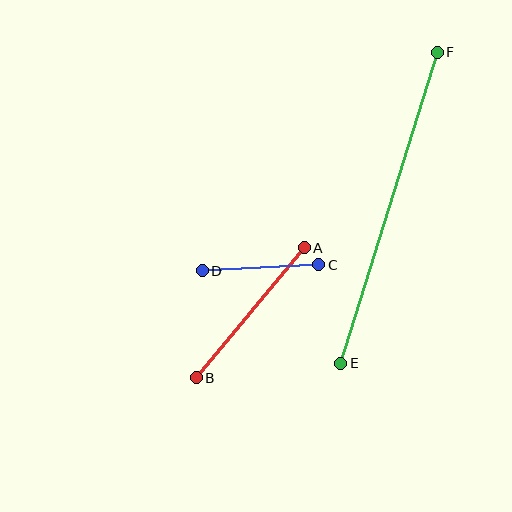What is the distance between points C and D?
The distance is approximately 117 pixels.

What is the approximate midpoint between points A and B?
The midpoint is at approximately (250, 313) pixels.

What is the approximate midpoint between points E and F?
The midpoint is at approximately (389, 208) pixels.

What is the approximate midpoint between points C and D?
The midpoint is at approximately (261, 268) pixels.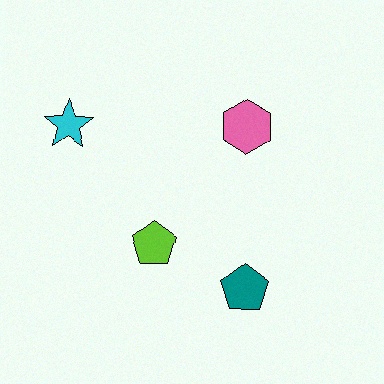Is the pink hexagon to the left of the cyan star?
No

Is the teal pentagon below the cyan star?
Yes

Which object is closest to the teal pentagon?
The lime pentagon is closest to the teal pentagon.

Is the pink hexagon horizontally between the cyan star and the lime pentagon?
No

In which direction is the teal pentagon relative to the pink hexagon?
The teal pentagon is below the pink hexagon.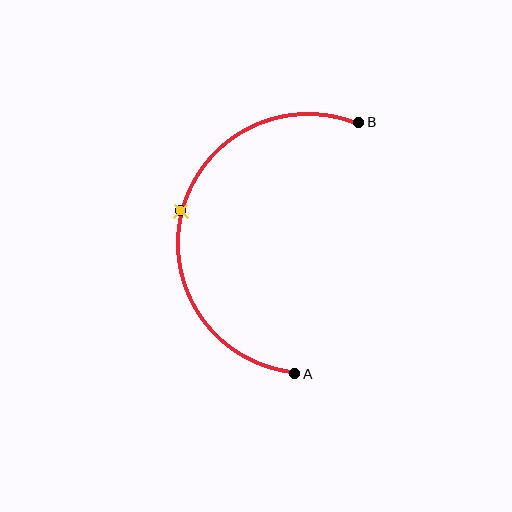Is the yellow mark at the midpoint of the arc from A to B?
Yes. The yellow mark lies on the arc at equal arc-length from both A and B — it is the arc midpoint.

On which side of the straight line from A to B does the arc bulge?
The arc bulges to the left of the straight line connecting A and B.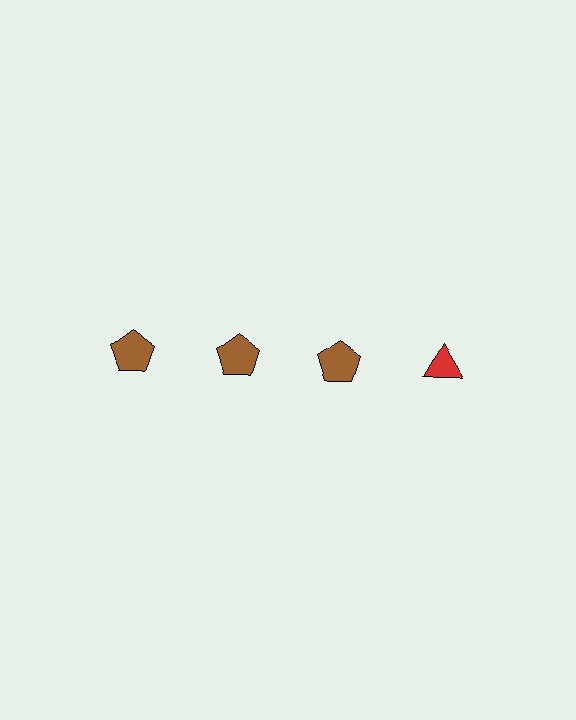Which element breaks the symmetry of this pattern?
The red triangle in the top row, second from right column breaks the symmetry. All other shapes are brown pentagons.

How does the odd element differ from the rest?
It differs in both color (red instead of brown) and shape (triangle instead of pentagon).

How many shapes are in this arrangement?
There are 4 shapes arranged in a grid pattern.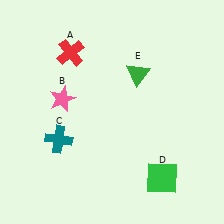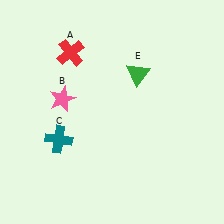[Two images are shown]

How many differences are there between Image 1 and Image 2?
There is 1 difference between the two images.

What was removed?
The green square (D) was removed in Image 2.